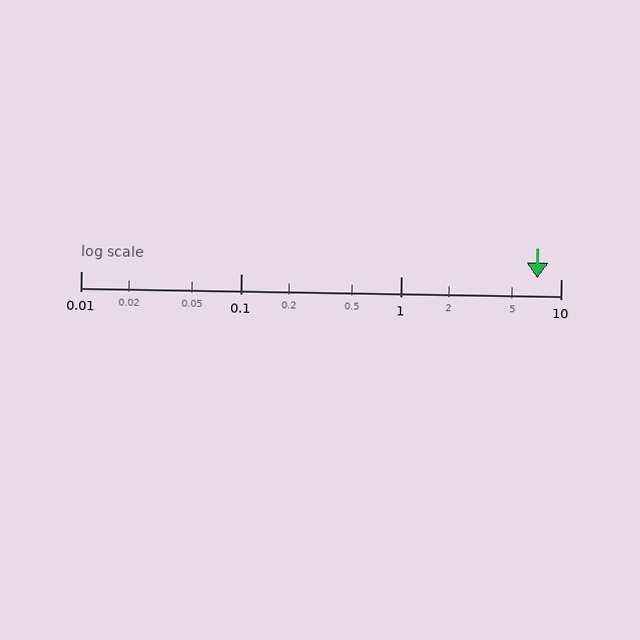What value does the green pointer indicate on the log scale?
The pointer indicates approximately 7.1.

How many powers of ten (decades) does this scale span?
The scale spans 3 decades, from 0.01 to 10.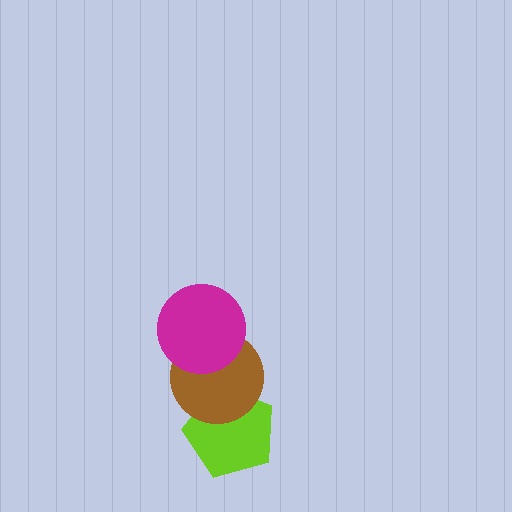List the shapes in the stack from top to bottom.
From top to bottom: the magenta circle, the brown circle, the lime pentagon.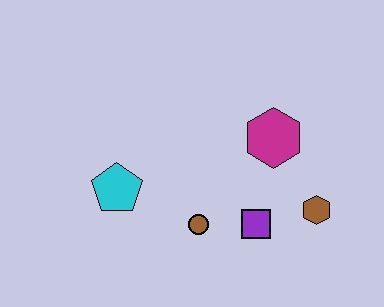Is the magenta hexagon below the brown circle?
No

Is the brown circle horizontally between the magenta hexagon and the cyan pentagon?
Yes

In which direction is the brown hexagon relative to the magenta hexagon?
The brown hexagon is below the magenta hexagon.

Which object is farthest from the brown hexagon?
The cyan pentagon is farthest from the brown hexagon.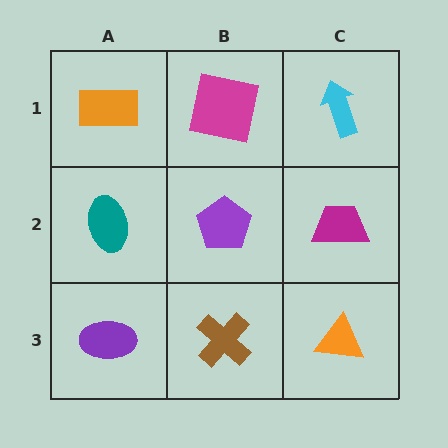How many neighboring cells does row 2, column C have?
3.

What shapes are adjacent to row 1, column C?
A magenta trapezoid (row 2, column C), a magenta square (row 1, column B).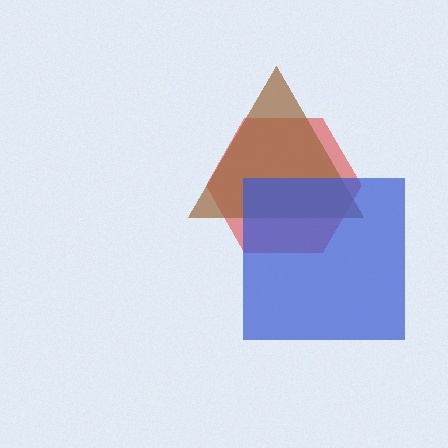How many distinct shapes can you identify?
There are 3 distinct shapes: a red hexagon, a brown triangle, a blue square.